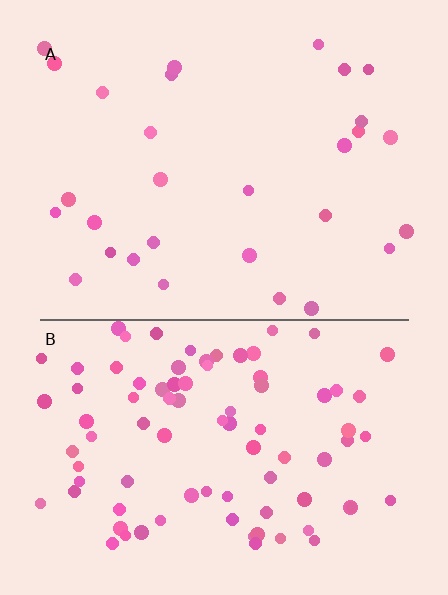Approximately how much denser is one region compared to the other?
Approximately 3.0× — region B over region A.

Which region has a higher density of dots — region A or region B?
B (the bottom).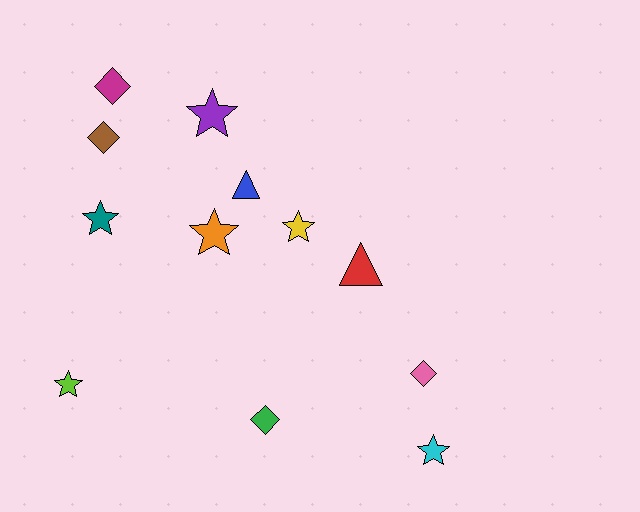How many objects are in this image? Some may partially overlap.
There are 12 objects.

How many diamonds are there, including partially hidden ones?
There are 4 diamonds.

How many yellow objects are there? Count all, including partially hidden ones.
There is 1 yellow object.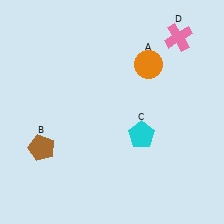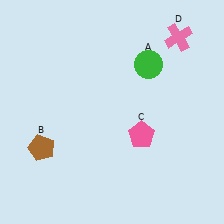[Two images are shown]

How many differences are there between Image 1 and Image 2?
There are 2 differences between the two images.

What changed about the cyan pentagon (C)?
In Image 1, C is cyan. In Image 2, it changed to pink.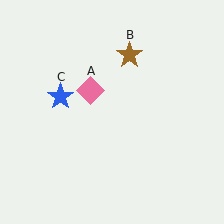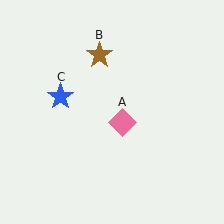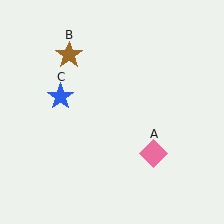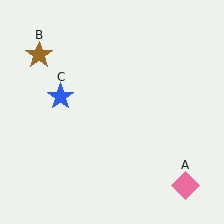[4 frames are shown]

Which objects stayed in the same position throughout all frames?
Blue star (object C) remained stationary.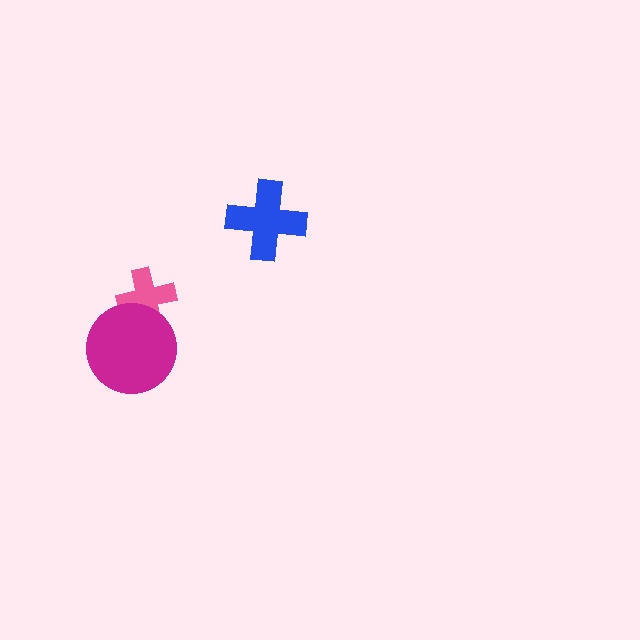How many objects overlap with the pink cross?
1 object overlaps with the pink cross.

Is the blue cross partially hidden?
No, no other shape covers it.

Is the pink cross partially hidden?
Yes, it is partially covered by another shape.